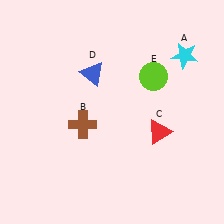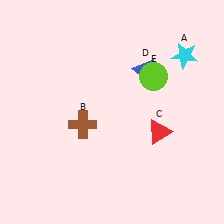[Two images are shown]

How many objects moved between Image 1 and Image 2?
1 object moved between the two images.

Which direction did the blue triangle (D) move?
The blue triangle (D) moved right.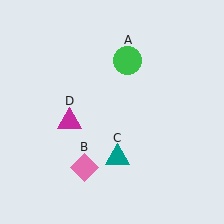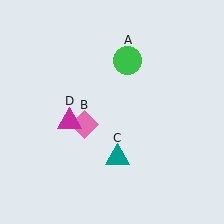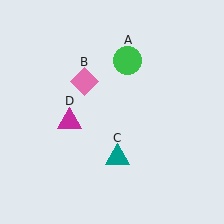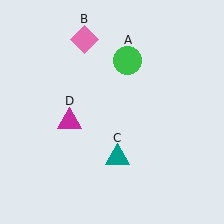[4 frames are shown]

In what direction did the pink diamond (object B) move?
The pink diamond (object B) moved up.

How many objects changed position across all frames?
1 object changed position: pink diamond (object B).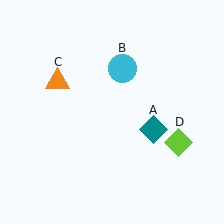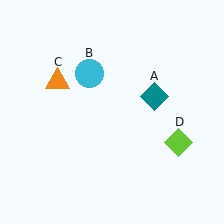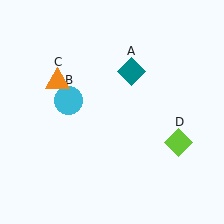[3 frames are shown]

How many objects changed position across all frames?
2 objects changed position: teal diamond (object A), cyan circle (object B).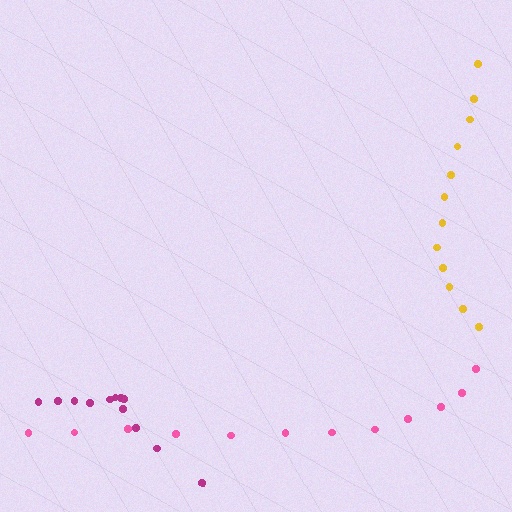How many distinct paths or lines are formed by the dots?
There are 3 distinct paths.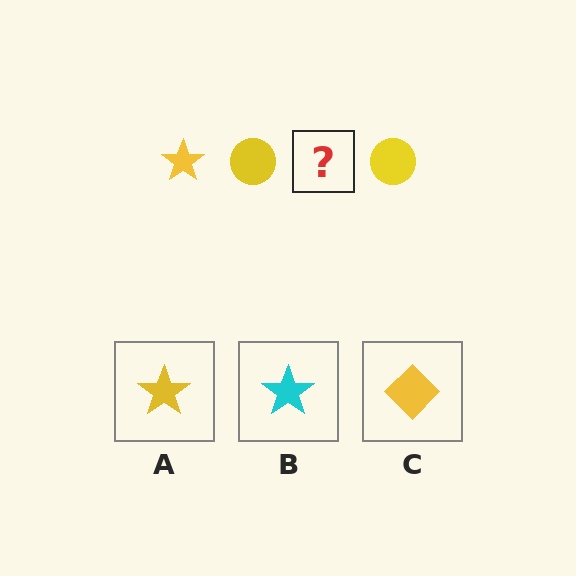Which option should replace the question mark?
Option A.